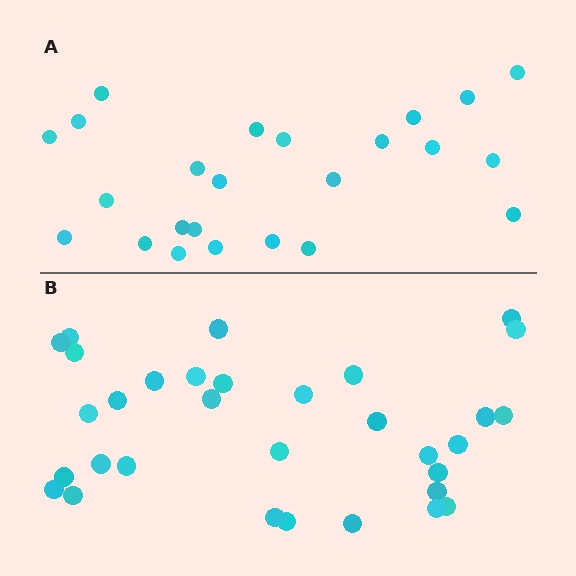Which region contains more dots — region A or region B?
Region B (the bottom region) has more dots.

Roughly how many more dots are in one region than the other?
Region B has roughly 8 or so more dots than region A.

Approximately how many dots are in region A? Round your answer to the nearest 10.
About 20 dots. (The exact count is 24, which rounds to 20.)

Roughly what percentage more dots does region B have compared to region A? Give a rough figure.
About 35% more.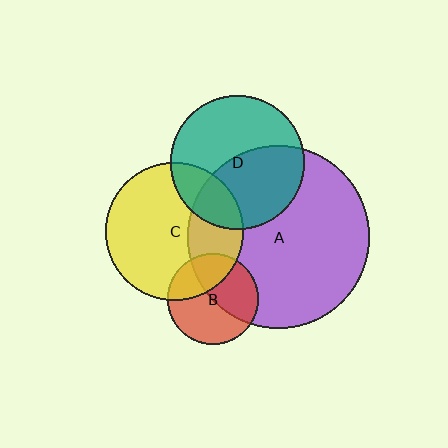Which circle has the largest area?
Circle A (purple).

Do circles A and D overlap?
Yes.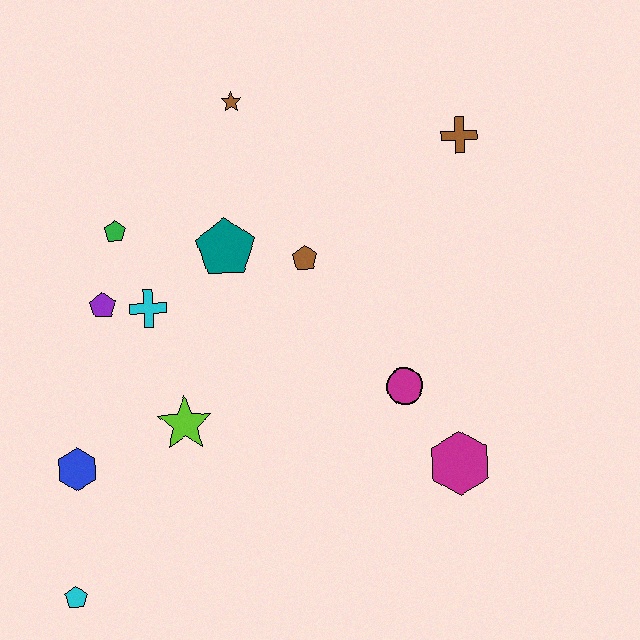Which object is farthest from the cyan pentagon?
The brown cross is farthest from the cyan pentagon.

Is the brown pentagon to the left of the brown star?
No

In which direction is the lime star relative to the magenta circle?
The lime star is to the left of the magenta circle.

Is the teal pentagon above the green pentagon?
No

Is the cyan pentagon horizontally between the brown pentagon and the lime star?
No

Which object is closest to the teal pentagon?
The brown pentagon is closest to the teal pentagon.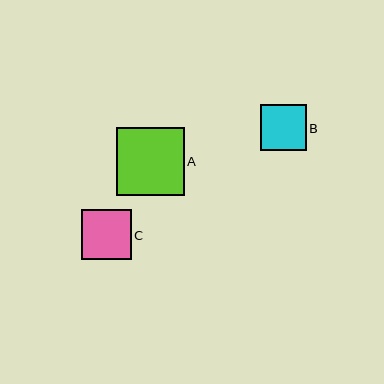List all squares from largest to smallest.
From largest to smallest: A, C, B.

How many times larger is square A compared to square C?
Square A is approximately 1.4 times the size of square C.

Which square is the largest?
Square A is the largest with a size of approximately 68 pixels.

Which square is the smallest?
Square B is the smallest with a size of approximately 46 pixels.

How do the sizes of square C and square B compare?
Square C and square B are approximately the same size.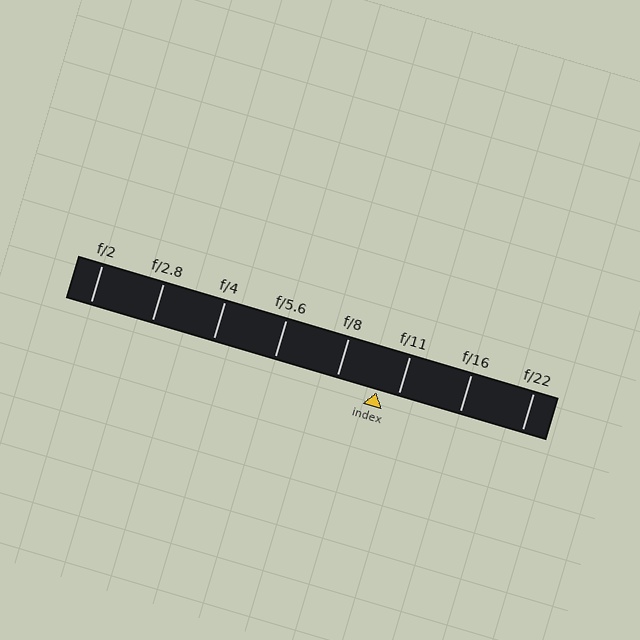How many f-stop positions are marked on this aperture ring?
There are 8 f-stop positions marked.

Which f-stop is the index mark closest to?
The index mark is closest to f/11.